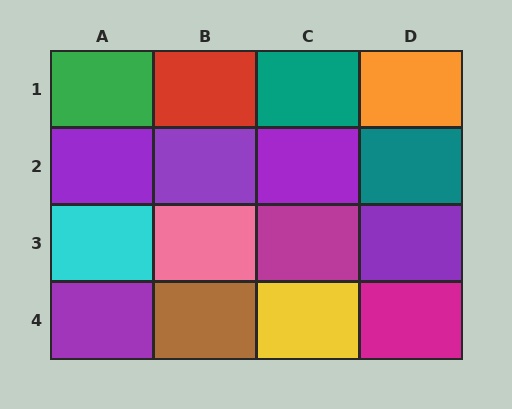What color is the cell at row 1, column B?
Red.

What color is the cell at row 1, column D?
Orange.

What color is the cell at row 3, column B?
Pink.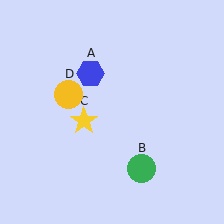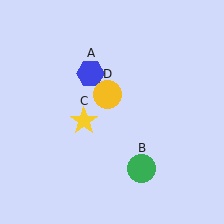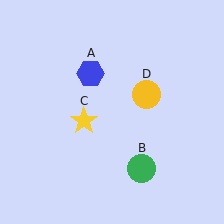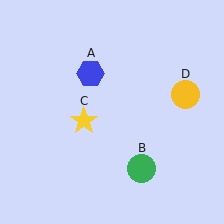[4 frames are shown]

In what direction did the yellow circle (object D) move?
The yellow circle (object D) moved right.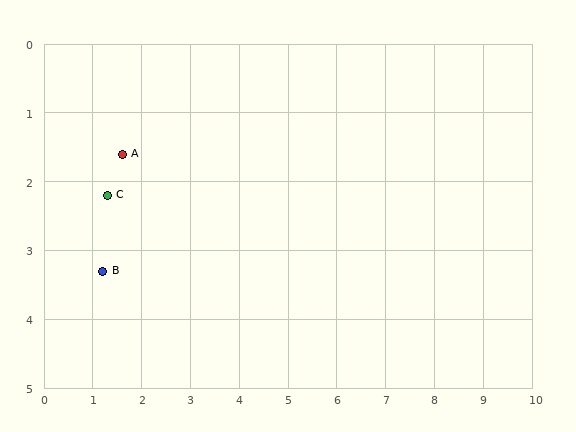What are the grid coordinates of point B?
Point B is at approximately (1.2, 3.3).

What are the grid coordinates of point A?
Point A is at approximately (1.6, 1.6).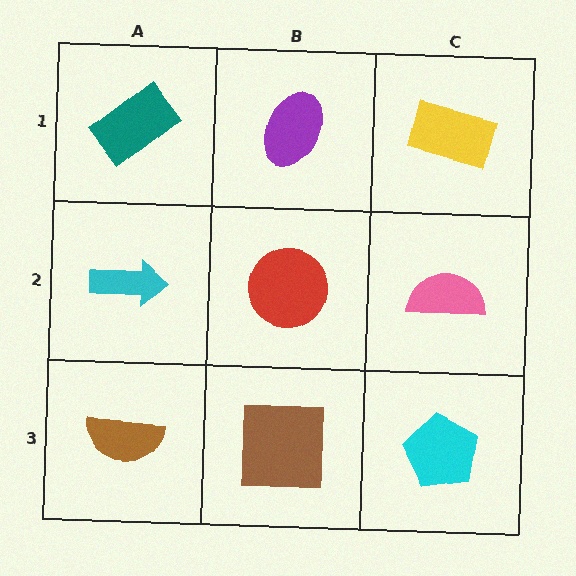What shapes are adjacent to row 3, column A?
A cyan arrow (row 2, column A), a brown square (row 3, column B).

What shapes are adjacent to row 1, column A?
A cyan arrow (row 2, column A), a purple ellipse (row 1, column B).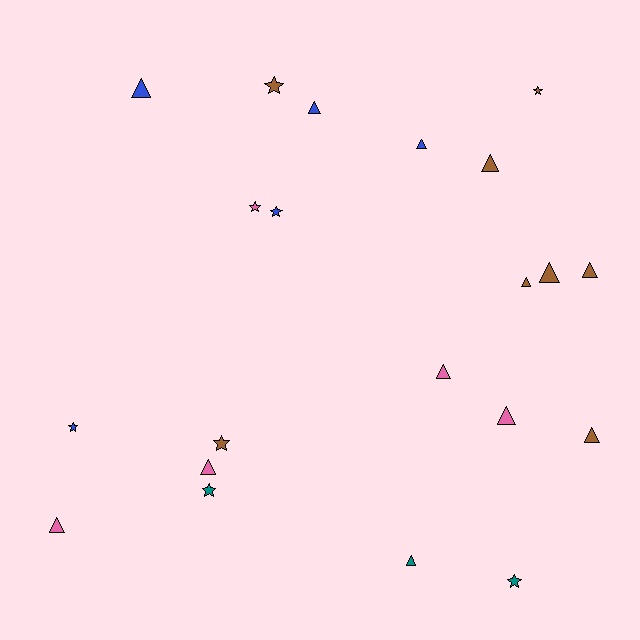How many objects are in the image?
There are 21 objects.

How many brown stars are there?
There are 3 brown stars.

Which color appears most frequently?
Brown, with 8 objects.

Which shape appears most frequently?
Triangle, with 13 objects.